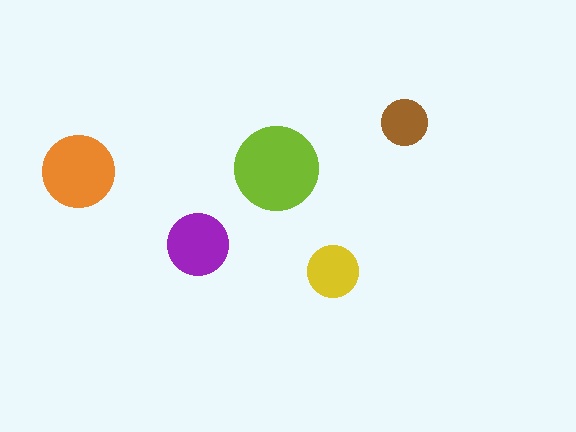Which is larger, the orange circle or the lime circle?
The lime one.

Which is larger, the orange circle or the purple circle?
The orange one.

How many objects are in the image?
There are 5 objects in the image.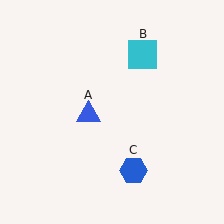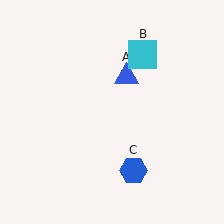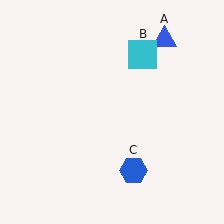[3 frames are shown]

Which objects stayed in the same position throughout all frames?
Cyan square (object B) and blue hexagon (object C) remained stationary.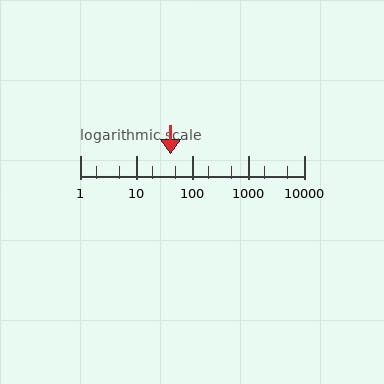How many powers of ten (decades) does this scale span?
The scale spans 4 decades, from 1 to 10000.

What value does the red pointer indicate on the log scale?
The pointer indicates approximately 41.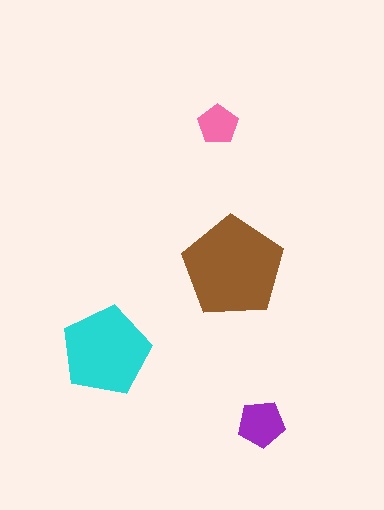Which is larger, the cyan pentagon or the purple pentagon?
The cyan one.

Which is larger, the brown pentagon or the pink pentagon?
The brown one.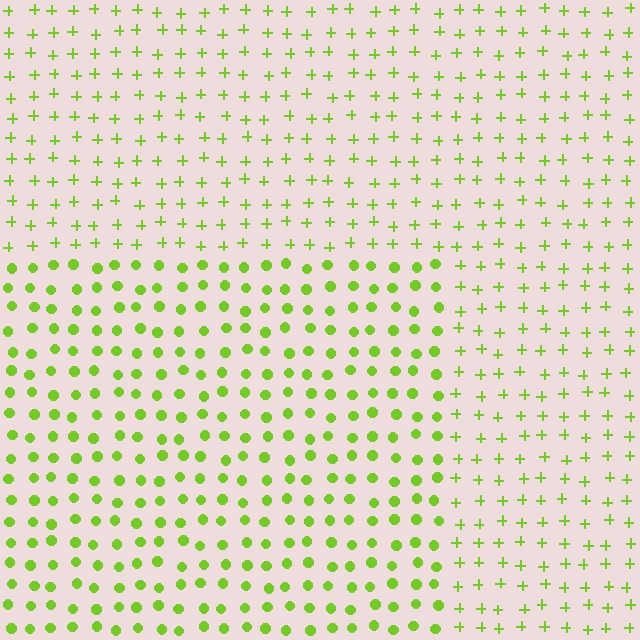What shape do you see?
I see a rectangle.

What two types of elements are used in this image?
The image uses circles inside the rectangle region and plus signs outside it.